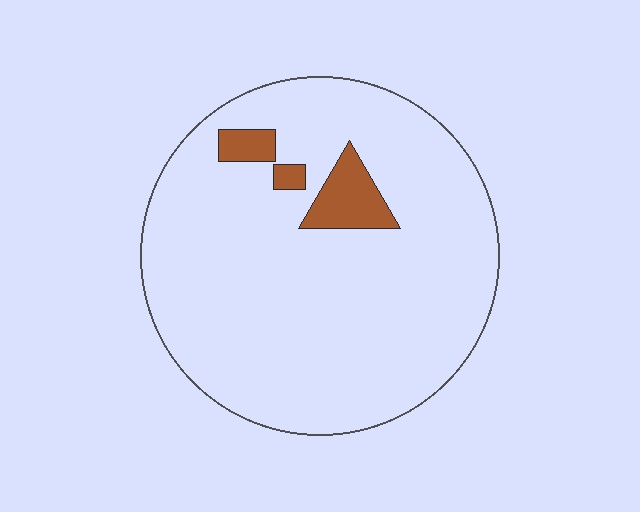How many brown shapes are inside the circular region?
3.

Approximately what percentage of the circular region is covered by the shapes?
Approximately 5%.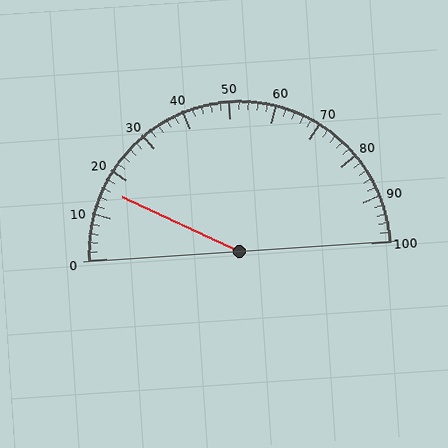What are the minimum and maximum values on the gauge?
The gauge ranges from 0 to 100.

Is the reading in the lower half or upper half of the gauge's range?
The reading is in the lower half of the range (0 to 100).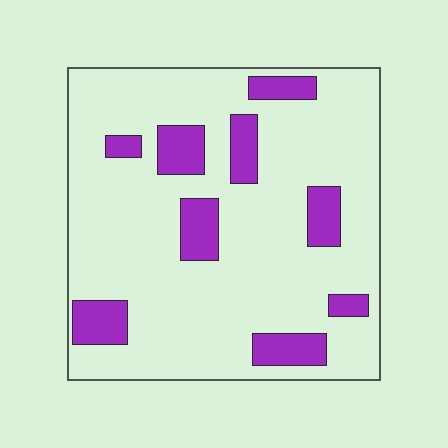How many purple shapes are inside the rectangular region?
9.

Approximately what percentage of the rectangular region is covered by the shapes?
Approximately 20%.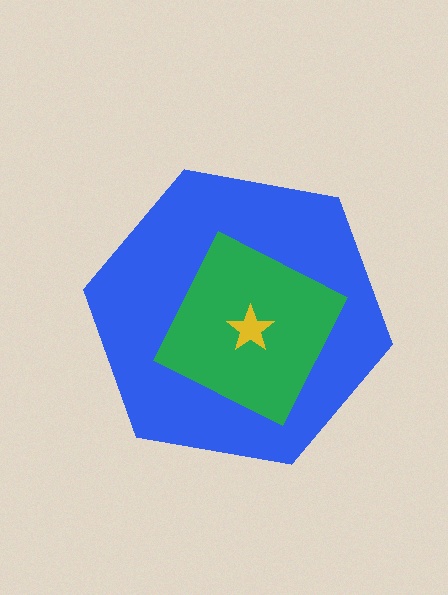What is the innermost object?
The yellow star.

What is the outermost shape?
The blue hexagon.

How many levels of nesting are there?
3.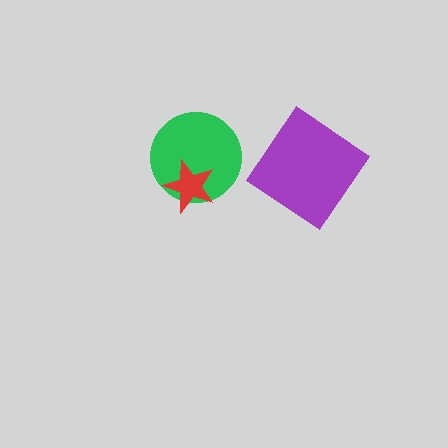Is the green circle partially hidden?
Yes, it is partially covered by another shape.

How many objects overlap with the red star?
1 object overlaps with the red star.